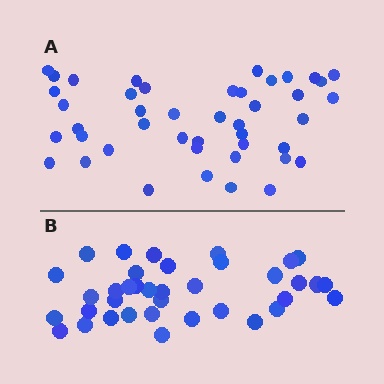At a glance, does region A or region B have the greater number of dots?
Region A (the top region) has more dots.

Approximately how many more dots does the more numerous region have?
Region A has roughly 8 or so more dots than region B.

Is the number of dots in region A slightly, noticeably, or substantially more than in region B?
Region A has only slightly more — the two regions are fairly close. The ratio is roughly 1.2 to 1.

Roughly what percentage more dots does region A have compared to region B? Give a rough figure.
About 20% more.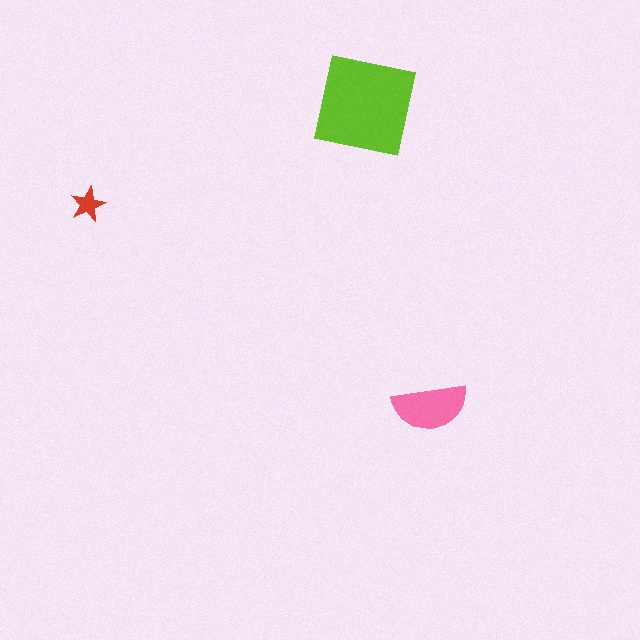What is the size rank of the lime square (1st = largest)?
1st.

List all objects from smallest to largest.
The red star, the pink semicircle, the lime square.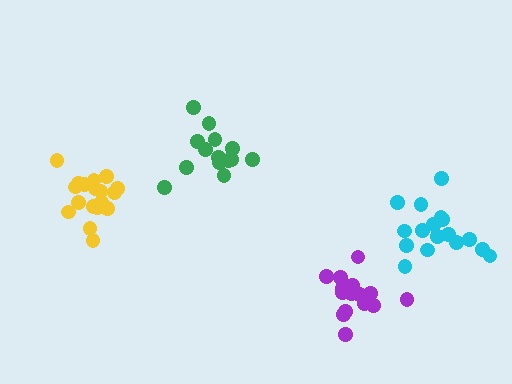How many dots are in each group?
Group 1: 16 dots, Group 2: 18 dots, Group 3: 14 dots, Group 4: 18 dots (66 total).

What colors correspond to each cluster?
The clusters are colored: purple, cyan, green, yellow.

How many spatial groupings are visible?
There are 4 spatial groupings.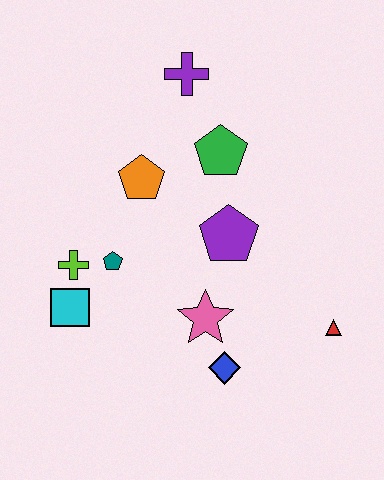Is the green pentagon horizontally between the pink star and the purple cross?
No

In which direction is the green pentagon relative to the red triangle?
The green pentagon is above the red triangle.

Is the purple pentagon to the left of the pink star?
No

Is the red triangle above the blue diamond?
Yes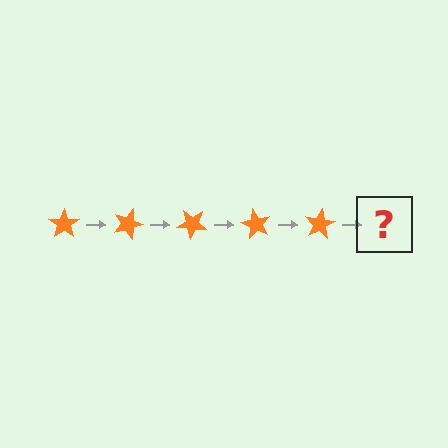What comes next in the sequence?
The next element should be an orange star rotated 100 degrees.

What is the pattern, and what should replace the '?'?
The pattern is that the star rotates 20 degrees each step. The '?' should be an orange star rotated 100 degrees.